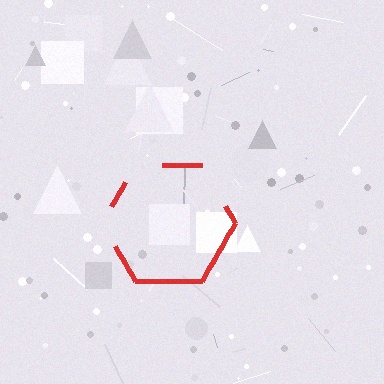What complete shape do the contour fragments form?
The contour fragments form a hexagon.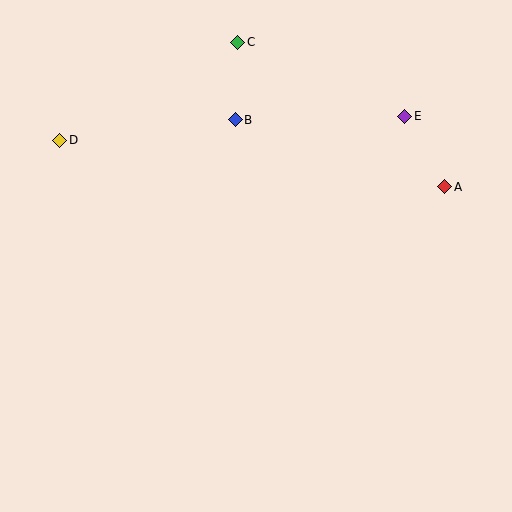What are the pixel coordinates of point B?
Point B is at (235, 120).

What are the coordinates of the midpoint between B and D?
The midpoint between B and D is at (147, 130).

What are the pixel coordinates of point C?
Point C is at (238, 42).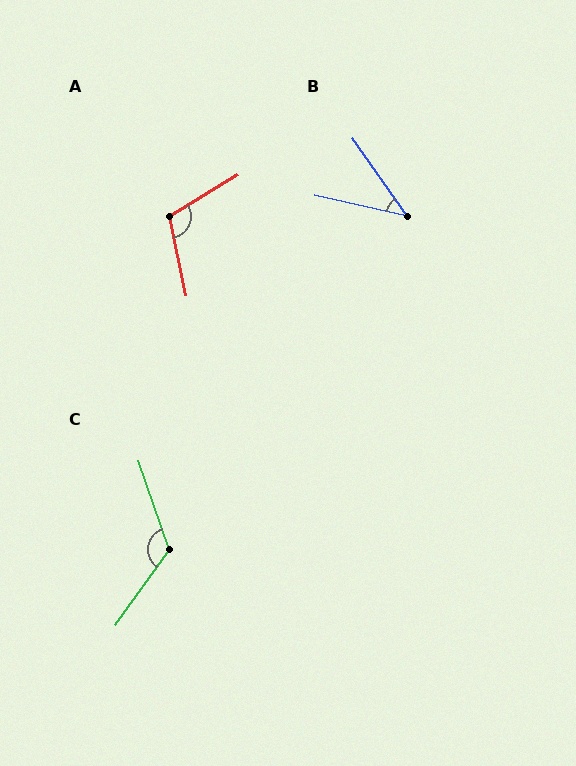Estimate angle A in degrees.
Approximately 110 degrees.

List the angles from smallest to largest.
B (42°), A (110°), C (125°).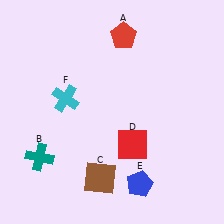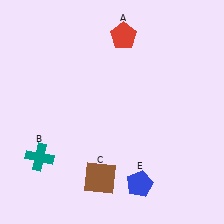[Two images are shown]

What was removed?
The red square (D), the cyan cross (F) were removed in Image 2.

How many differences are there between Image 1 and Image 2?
There are 2 differences between the two images.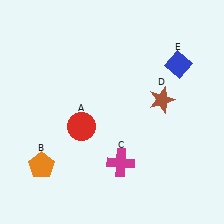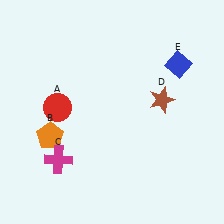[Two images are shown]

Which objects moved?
The objects that moved are: the red circle (A), the orange pentagon (B), the magenta cross (C).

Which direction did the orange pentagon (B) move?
The orange pentagon (B) moved up.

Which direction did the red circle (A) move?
The red circle (A) moved left.